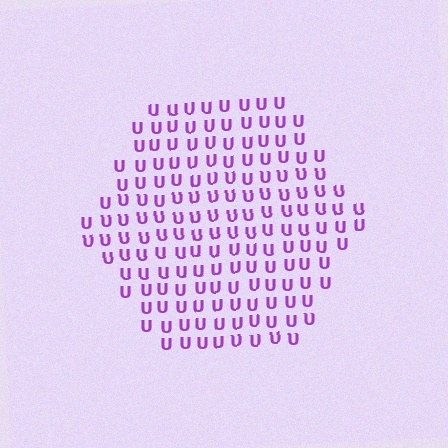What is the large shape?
The large shape is a hexagon.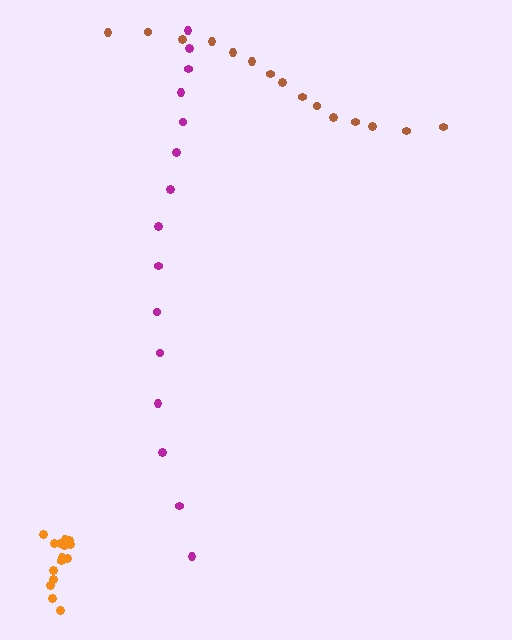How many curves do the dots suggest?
There are 3 distinct paths.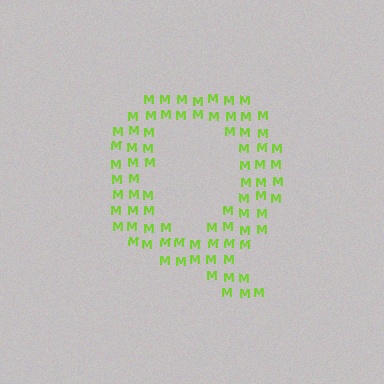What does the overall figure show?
The overall figure shows the letter Q.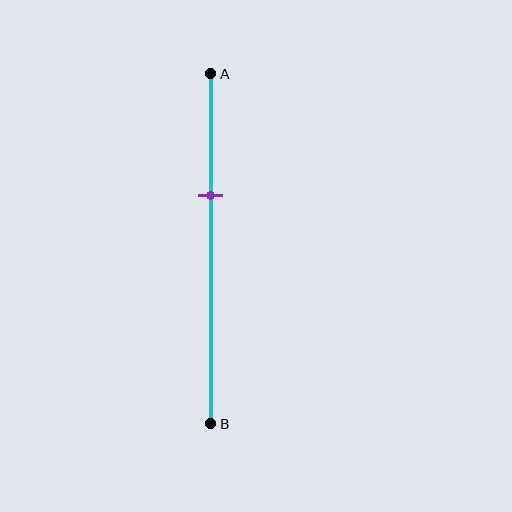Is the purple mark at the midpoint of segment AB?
No, the mark is at about 35% from A, not at the 50% midpoint.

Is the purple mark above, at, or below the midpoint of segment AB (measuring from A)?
The purple mark is above the midpoint of segment AB.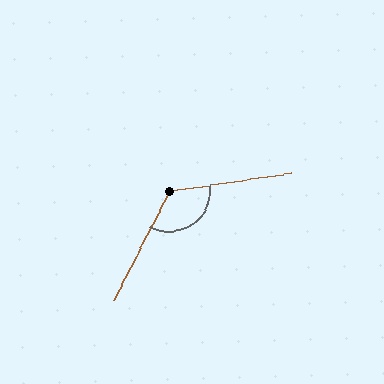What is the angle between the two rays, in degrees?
Approximately 125 degrees.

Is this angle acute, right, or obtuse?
It is obtuse.